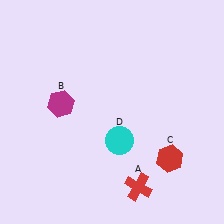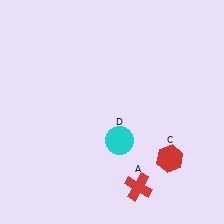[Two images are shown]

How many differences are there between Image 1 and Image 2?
There is 1 difference between the two images.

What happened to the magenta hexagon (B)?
The magenta hexagon (B) was removed in Image 2. It was in the top-left area of Image 1.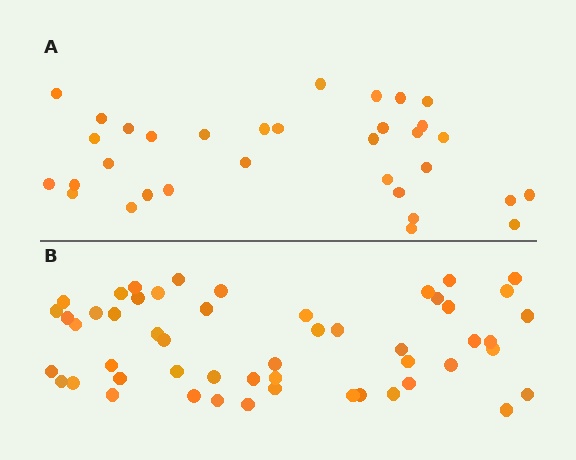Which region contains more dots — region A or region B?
Region B (the bottom region) has more dots.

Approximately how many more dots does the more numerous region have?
Region B has approximately 20 more dots than region A.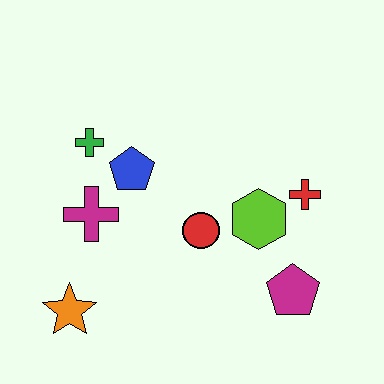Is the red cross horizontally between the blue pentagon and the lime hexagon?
No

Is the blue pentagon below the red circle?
No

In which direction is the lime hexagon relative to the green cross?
The lime hexagon is to the right of the green cross.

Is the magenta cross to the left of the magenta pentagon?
Yes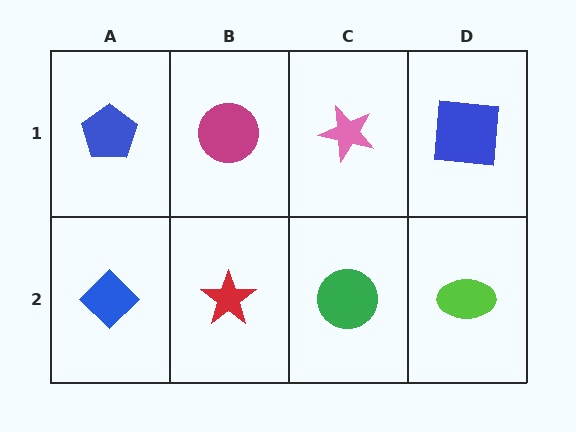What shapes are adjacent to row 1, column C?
A green circle (row 2, column C), a magenta circle (row 1, column B), a blue square (row 1, column D).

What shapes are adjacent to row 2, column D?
A blue square (row 1, column D), a green circle (row 2, column C).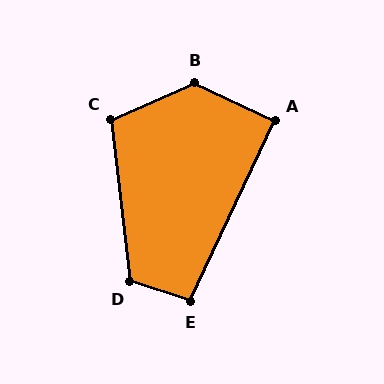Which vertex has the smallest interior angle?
A, at approximately 90 degrees.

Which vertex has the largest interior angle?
B, at approximately 131 degrees.